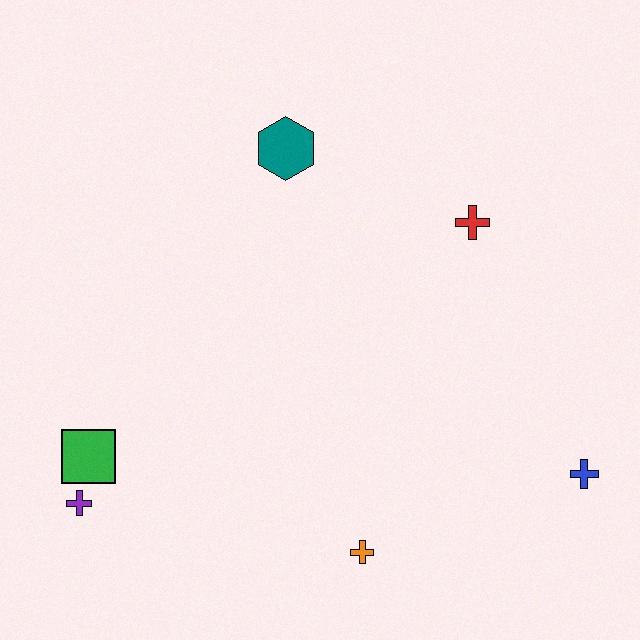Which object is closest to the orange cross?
The blue cross is closest to the orange cross.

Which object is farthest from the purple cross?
The blue cross is farthest from the purple cross.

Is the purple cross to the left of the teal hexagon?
Yes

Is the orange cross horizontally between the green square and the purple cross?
No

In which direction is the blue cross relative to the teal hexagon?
The blue cross is below the teal hexagon.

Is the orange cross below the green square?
Yes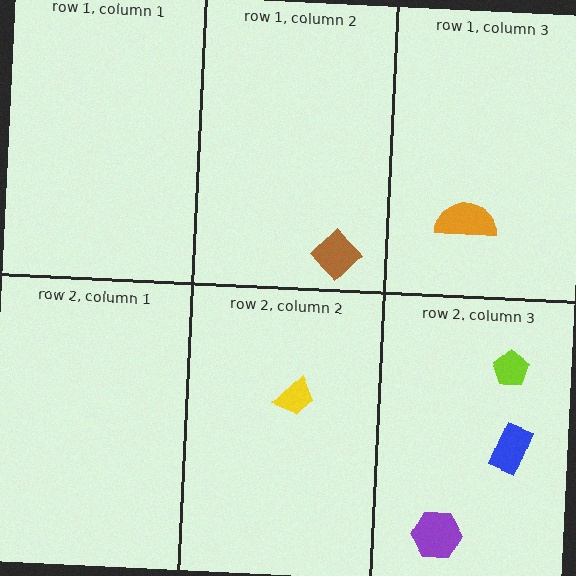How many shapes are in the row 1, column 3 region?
1.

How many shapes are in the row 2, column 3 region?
3.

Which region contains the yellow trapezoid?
The row 2, column 2 region.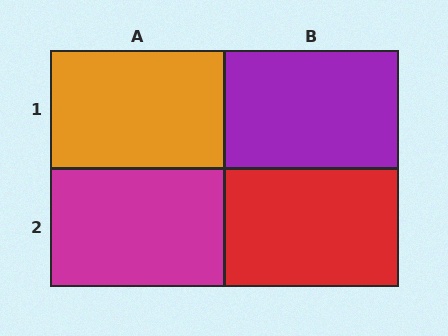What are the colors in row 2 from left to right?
Magenta, red.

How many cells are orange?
1 cell is orange.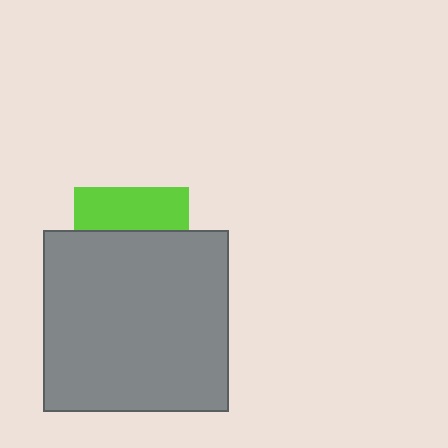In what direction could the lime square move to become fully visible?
The lime square could move up. That would shift it out from behind the gray rectangle entirely.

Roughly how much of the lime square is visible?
A small part of it is visible (roughly 37%).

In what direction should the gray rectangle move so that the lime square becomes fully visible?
The gray rectangle should move down. That is the shortest direction to clear the overlap and leave the lime square fully visible.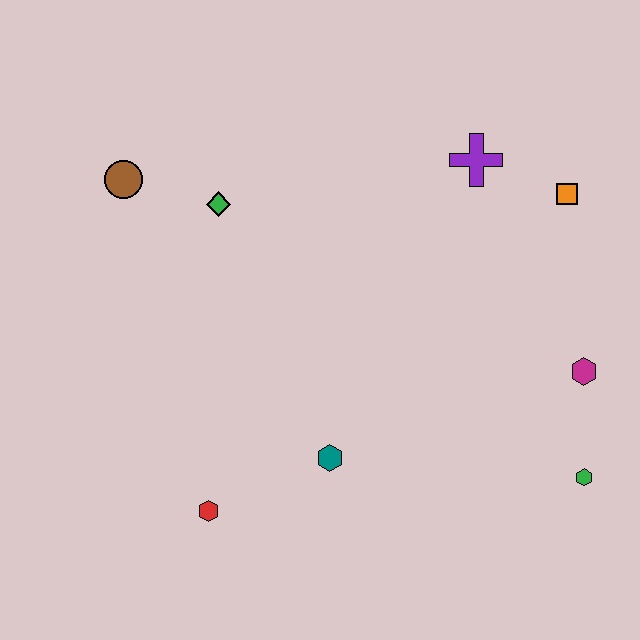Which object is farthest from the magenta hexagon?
The brown circle is farthest from the magenta hexagon.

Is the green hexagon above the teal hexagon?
No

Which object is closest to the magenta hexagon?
The green hexagon is closest to the magenta hexagon.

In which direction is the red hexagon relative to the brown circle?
The red hexagon is below the brown circle.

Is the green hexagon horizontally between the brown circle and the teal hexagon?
No